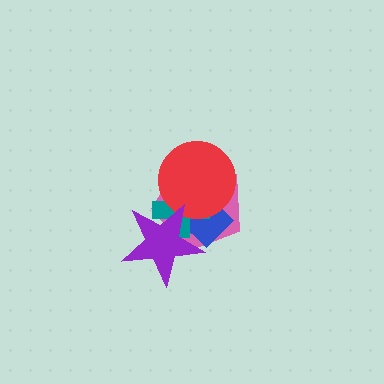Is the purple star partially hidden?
No, no other shape covers it.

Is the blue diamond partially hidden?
Yes, it is partially covered by another shape.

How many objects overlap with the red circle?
4 objects overlap with the red circle.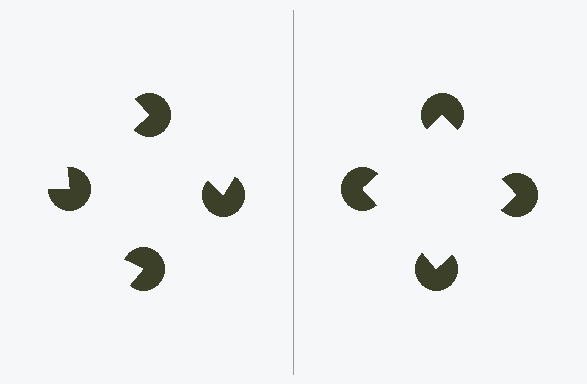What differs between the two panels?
The pac-man discs are positioned identically on both sides; only the wedge orientations differ. On the right they align to a square; on the left they are misaligned.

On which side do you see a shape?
An illusory square appears on the right side. On the left side the wedge cuts are rotated, so no coherent shape forms.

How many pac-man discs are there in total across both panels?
8 — 4 on each side.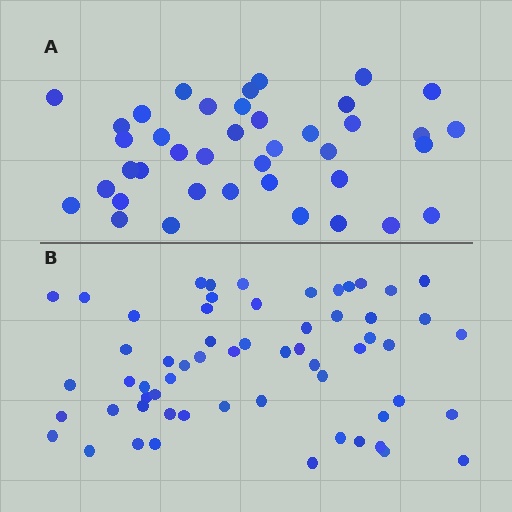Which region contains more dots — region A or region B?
Region B (the bottom region) has more dots.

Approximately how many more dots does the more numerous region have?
Region B has approximately 20 more dots than region A.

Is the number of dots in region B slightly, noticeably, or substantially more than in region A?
Region B has substantially more. The ratio is roughly 1.5 to 1.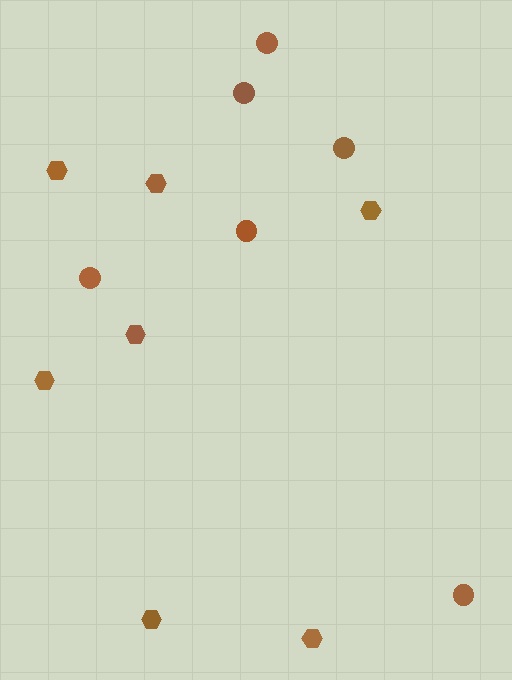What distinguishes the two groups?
There are 2 groups: one group of circles (6) and one group of hexagons (7).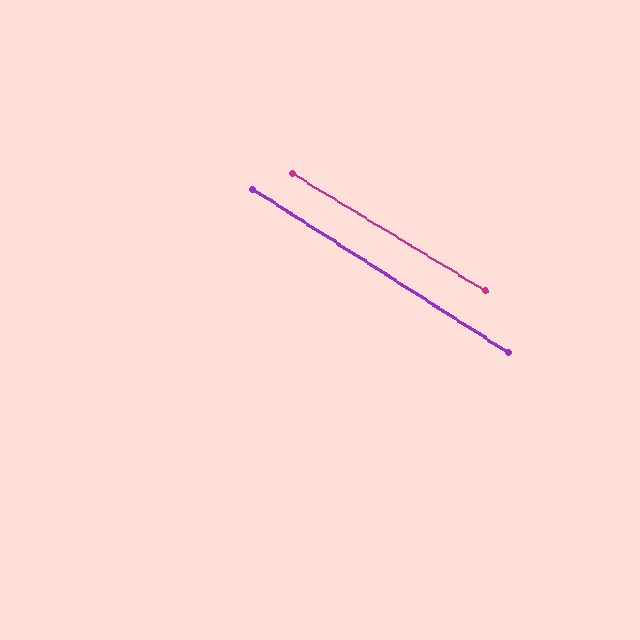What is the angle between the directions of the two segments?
Approximately 1 degree.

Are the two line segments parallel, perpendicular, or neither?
Parallel — their directions differ by only 1.3°.